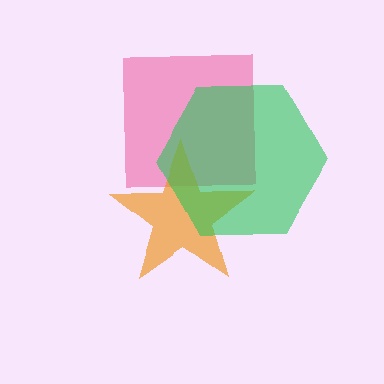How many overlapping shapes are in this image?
There are 3 overlapping shapes in the image.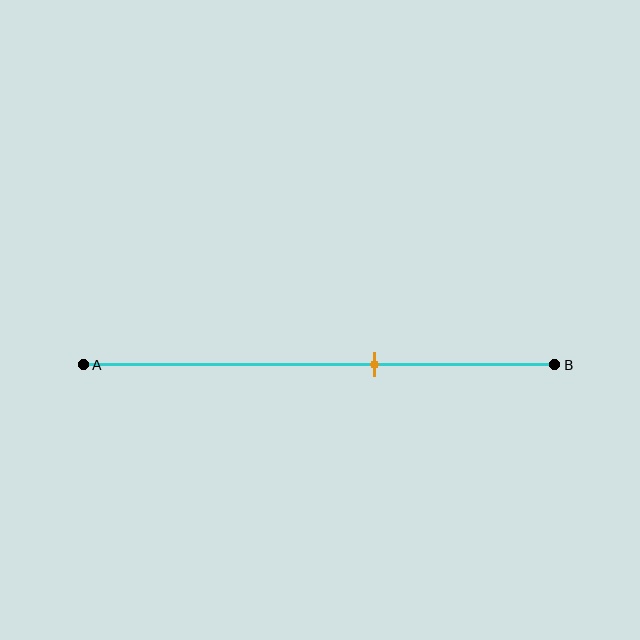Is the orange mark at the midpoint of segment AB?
No, the mark is at about 60% from A, not at the 50% midpoint.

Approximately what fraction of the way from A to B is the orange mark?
The orange mark is approximately 60% of the way from A to B.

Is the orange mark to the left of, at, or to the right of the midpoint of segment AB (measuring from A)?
The orange mark is to the right of the midpoint of segment AB.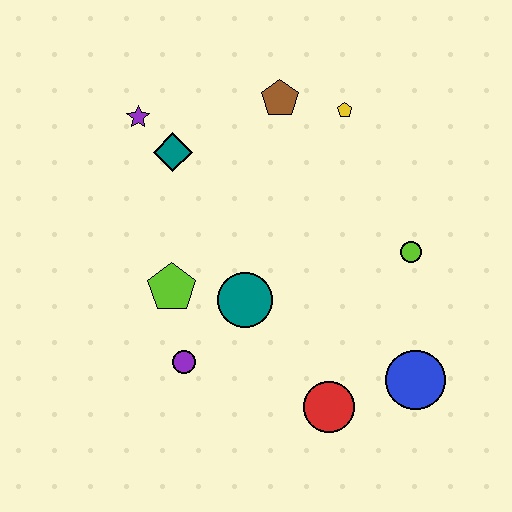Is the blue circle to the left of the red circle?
No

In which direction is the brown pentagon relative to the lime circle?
The brown pentagon is above the lime circle.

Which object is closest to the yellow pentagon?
The brown pentagon is closest to the yellow pentagon.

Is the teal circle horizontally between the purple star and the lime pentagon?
No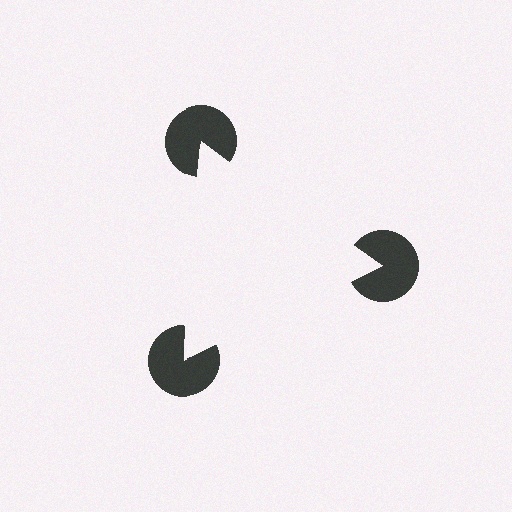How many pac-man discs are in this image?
There are 3 — one at each vertex of the illusory triangle.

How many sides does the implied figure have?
3 sides.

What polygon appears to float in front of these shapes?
An illusory triangle — its edges are inferred from the aligned wedge cuts in the pac-man discs, not physically drawn.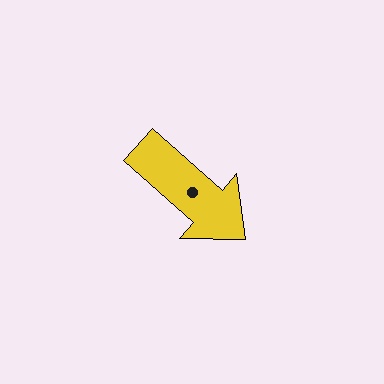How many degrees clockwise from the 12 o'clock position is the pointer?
Approximately 131 degrees.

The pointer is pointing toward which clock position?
Roughly 4 o'clock.